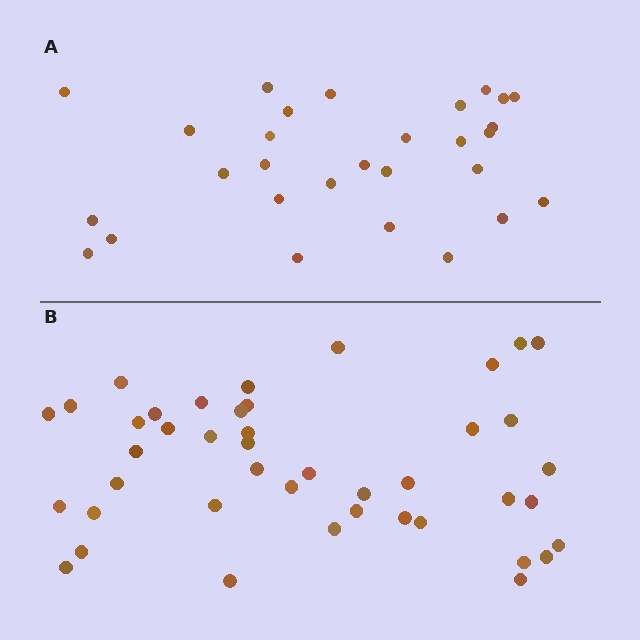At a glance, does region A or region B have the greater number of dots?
Region B (the bottom region) has more dots.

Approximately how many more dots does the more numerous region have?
Region B has approximately 15 more dots than region A.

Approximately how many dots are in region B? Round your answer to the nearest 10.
About 40 dots. (The exact count is 43, which rounds to 40.)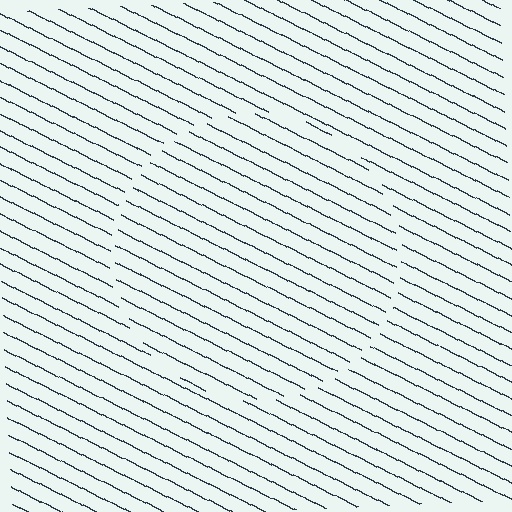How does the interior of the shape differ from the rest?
The interior of the shape contains the same grating, shifted by half a period — the contour is defined by the phase discontinuity where line-ends from the inner and outer gratings abut.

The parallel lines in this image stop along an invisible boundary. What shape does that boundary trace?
An illusory circle. The interior of the shape contains the same grating, shifted by half a period — the contour is defined by the phase discontinuity where line-ends from the inner and outer gratings abut.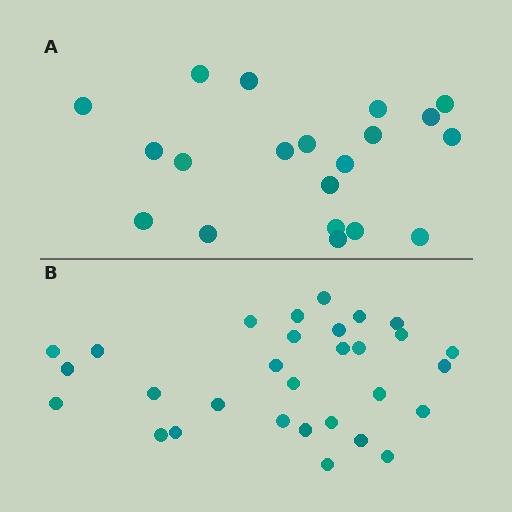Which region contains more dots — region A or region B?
Region B (the bottom region) has more dots.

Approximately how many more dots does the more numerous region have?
Region B has roughly 10 or so more dots than region A.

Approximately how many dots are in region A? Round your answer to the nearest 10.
About 20 dots.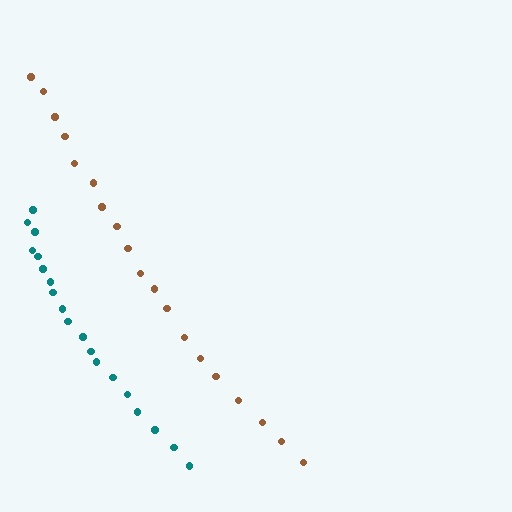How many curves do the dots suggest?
There are 2 distinct paths.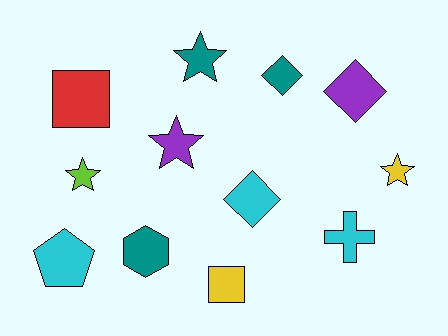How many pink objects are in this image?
There are no pink objects.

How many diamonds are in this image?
There are 3 diamonds.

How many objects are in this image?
There are 12 objects.